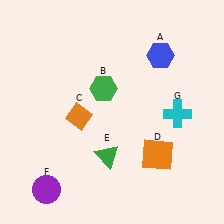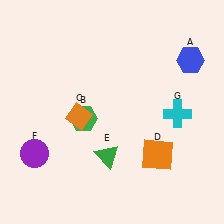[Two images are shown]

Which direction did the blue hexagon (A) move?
The blue hexagon (A) moved right.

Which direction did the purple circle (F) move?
The purple circle (F) moved up.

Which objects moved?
The objects that moved are: the blue hexagon (A), the green hexagon (B), the purple circle (F).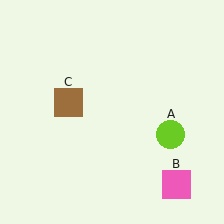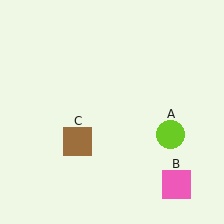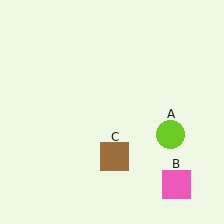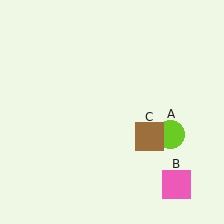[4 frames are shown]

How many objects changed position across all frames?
1 object changed position: brown square (object C).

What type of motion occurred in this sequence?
The brown square (object C) rotated counterclockwise around the center of the scene.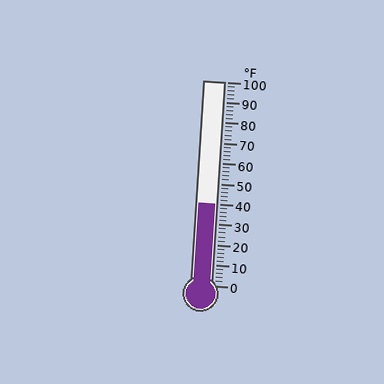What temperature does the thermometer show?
The thermometer shows approximately 40°F.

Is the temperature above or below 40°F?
The temperature is at 40°F.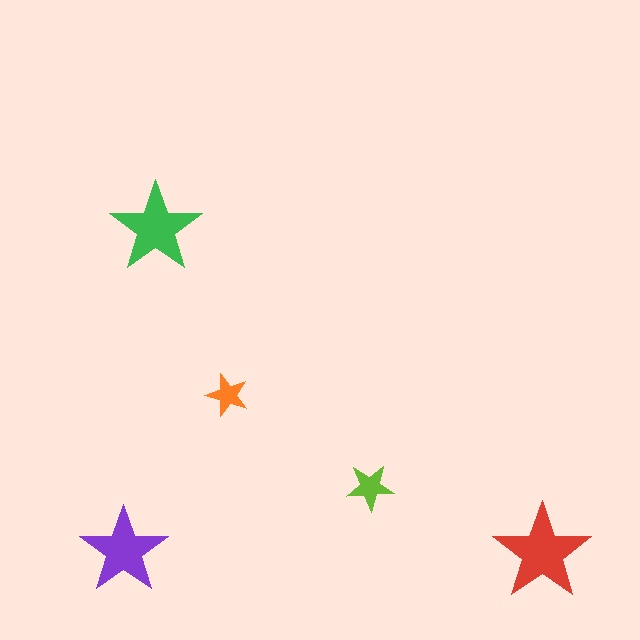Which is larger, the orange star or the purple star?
The purple one.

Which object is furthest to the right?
The red star is rightmost.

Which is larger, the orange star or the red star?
The red one.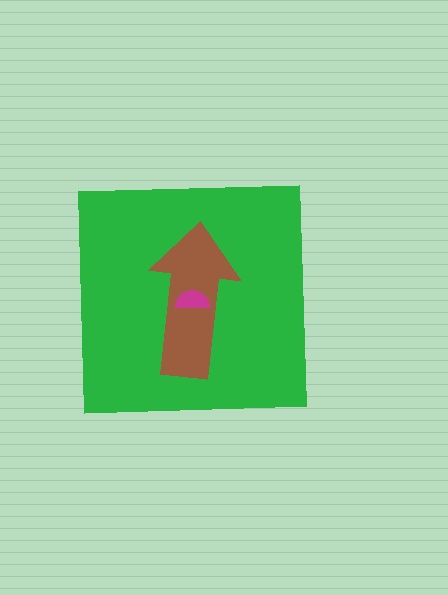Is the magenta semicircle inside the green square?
Yes.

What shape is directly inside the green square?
The brown arrow.